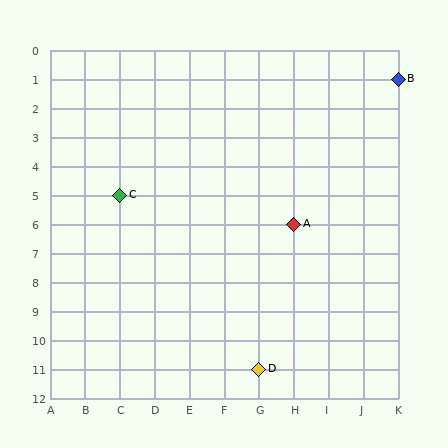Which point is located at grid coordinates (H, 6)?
Point A is at (H, 6).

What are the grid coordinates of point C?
Point C is at grid coordinates (C, 5).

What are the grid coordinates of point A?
Point A is at grid coordinates (H, 6).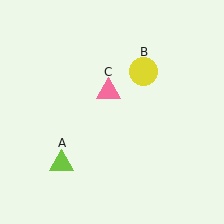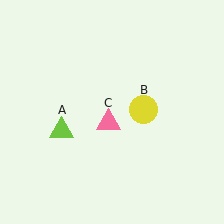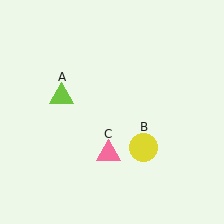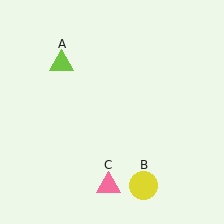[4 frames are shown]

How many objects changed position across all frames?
3 objects changed position: lime triangle (object A), yellow circle (object B), pink triangle (object C).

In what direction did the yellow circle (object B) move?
The yellow circle (object B) moved down.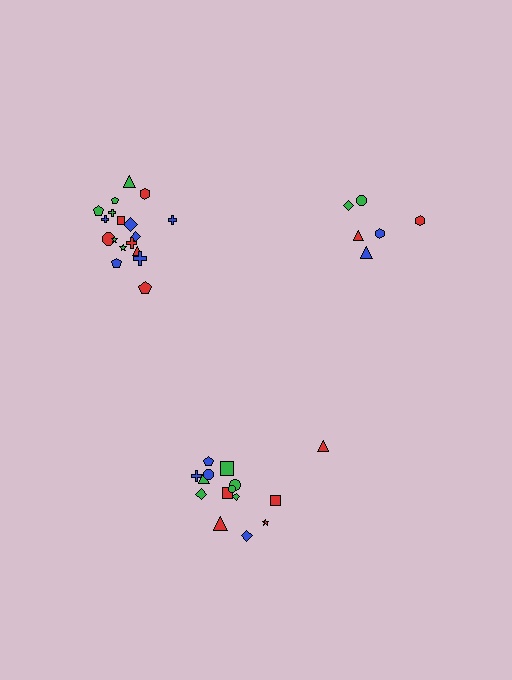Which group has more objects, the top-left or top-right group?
The top-left group.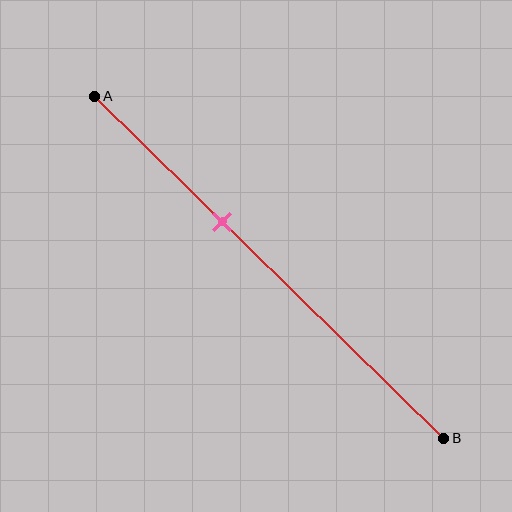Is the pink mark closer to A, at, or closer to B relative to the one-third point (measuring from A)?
The pink mark is closer to point B than the one-third point of segment AB.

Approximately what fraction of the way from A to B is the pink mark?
The pink mark is approximately 35% of the way from A to B.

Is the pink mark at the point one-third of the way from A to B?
No, the mark is at about 35% from A, not at the 33% one-third point.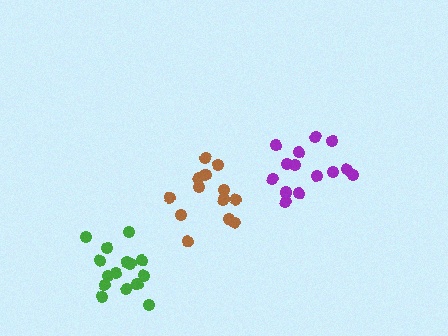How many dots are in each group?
Group 1: 13 dots, Group 2: 15 dots, Group 3: 14 dots (42 total).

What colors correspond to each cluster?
The clusters are colored: brown, green, purple.